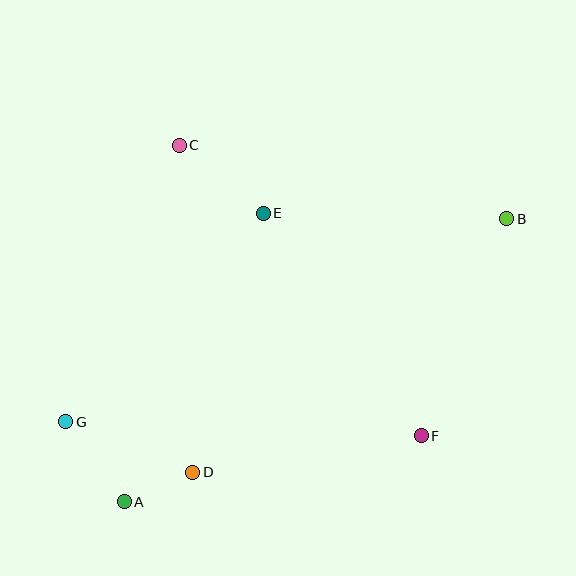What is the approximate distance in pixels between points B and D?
The distance between B and D is approximately 404 pixels.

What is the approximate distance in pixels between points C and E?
The distance between C and E is approximately 108 pixels.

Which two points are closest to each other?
Points A and D are closest to each other.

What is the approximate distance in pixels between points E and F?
The distance between E and F is approximately 273 pixels.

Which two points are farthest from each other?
Points B and G are farthest from each other.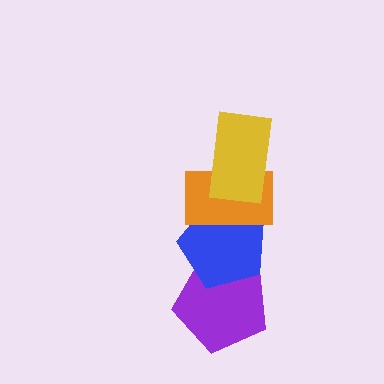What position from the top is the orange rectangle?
The orange rectangle is 2nd from the top.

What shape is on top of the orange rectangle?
The yellow rectangle is on top of the orange rectangle.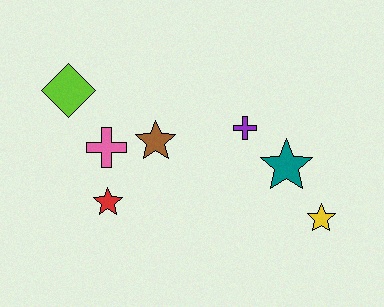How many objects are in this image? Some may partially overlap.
There are 7 objects.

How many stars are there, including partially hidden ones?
There are 4 stars.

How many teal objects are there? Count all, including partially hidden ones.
There is 1 teal object.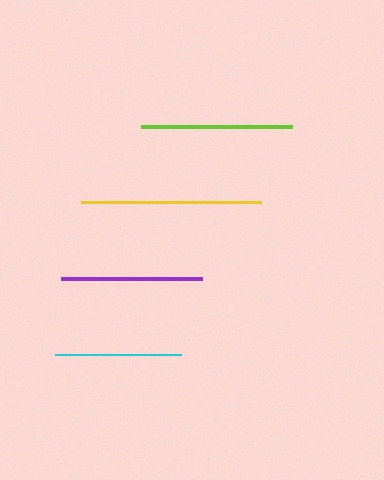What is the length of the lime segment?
The lime segment is approximately 151 pixels long.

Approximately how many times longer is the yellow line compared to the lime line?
The yellow line is approximately 1.2 times the length of the lime line.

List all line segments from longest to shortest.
From longest to shortest: yellow, lime, purple, cyan.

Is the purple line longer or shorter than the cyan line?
The purple line is longer than the cyan line.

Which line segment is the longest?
The yellow line is the longest at approximately 180 pixels.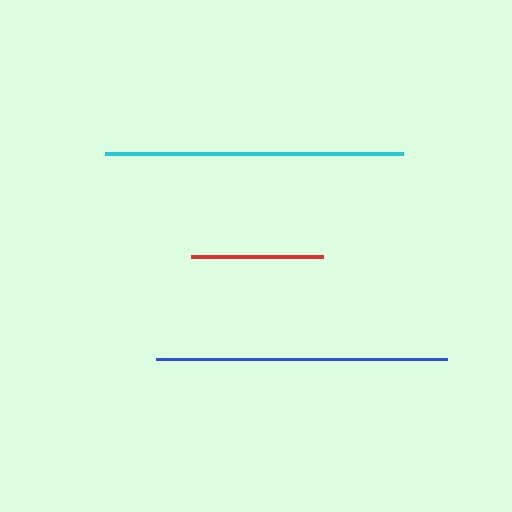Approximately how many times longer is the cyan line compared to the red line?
The cyan line is approximately 2.3 times the length of the red line.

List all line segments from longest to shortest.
From longest to shortest: cyan, blue, red.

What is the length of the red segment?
The red segment is approximately 132 pixels long.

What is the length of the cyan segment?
The cyan segment is approximately 299 pixels long.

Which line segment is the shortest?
The red line is the shortest at approximately 132 pixels.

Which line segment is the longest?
The cyan line is the longest at approximately 299 pixels.